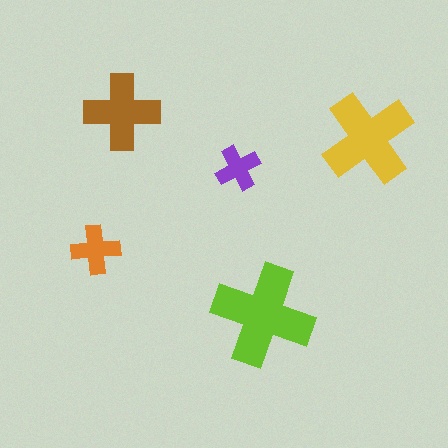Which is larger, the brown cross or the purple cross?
The brown one.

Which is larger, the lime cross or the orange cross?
The lime one.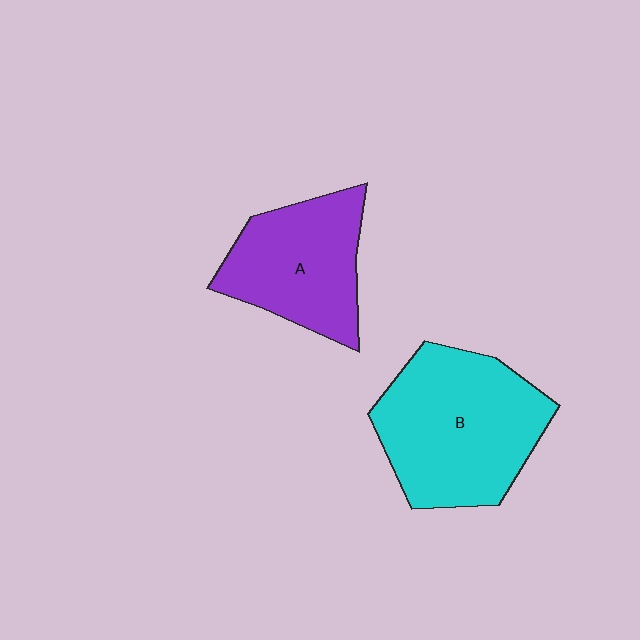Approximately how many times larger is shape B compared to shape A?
Approximately 1.4 times.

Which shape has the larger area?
Shape B (cyan).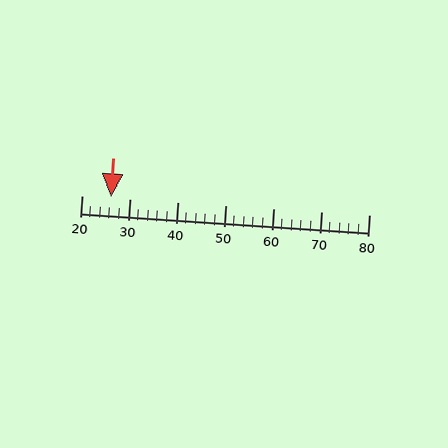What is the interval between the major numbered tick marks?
The major tick marks are spaced 10 units apart.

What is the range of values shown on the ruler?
The ruler shows values from 20 to 80.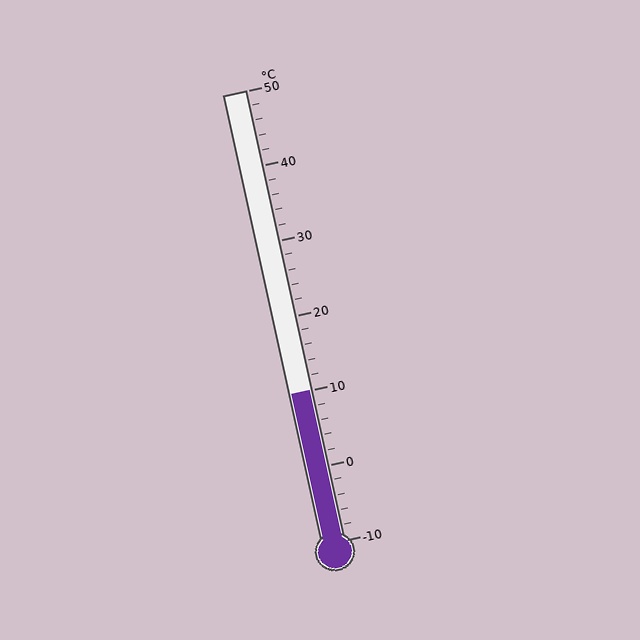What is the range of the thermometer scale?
The thermometer scale ranges from -10°C to 50°C.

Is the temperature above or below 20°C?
The temperature is below 20°C.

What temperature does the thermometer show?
The thermometer shows approximately 10°C.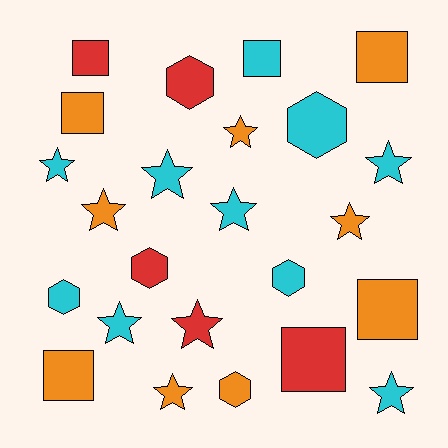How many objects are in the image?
There are 24 objects.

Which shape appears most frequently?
Star, with 11 objects.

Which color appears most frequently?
Cyan, with 10 objects.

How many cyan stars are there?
There are 6 cyan stars.